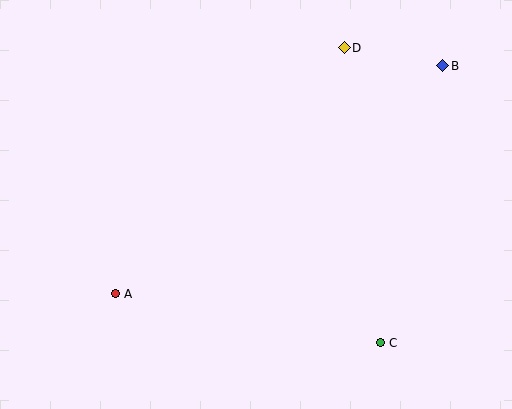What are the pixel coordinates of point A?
Point A is at (116, 294).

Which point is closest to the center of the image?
Point A at (116, 294) is closest to the center.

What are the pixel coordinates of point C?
Point C is at (381, 343).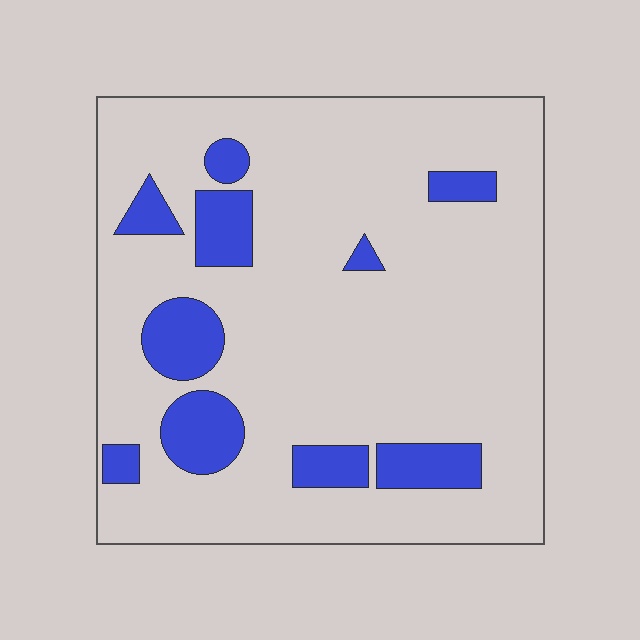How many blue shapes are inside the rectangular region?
10.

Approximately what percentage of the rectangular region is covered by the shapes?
Approximately 15%.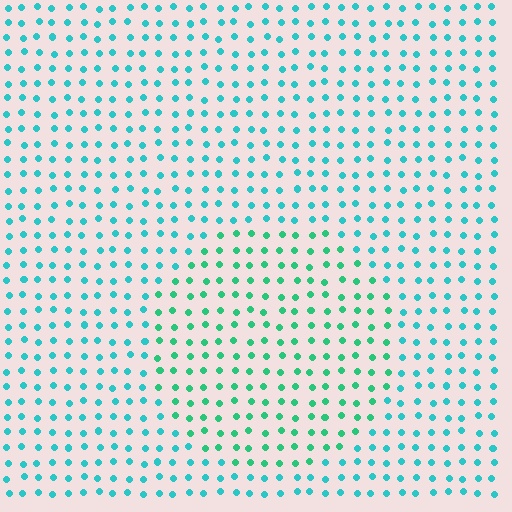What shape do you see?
I see a circle.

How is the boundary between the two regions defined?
The boundary is defined purely by a slight shift in hue (about 29 degrees). Spacing, size, and orientation are identical on both sides.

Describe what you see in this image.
The image is filled with small cyan elements in a uniform arrangement. A circle-shaped region is visible where the elements are tinted to a slightly different hue, forming a subtle color boundary.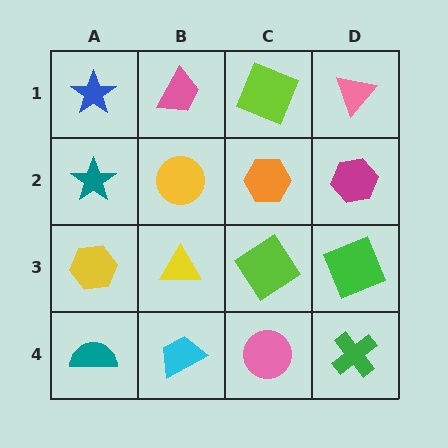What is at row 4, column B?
A cyan trapezoid.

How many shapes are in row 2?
4 shapes.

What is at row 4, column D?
A green cross.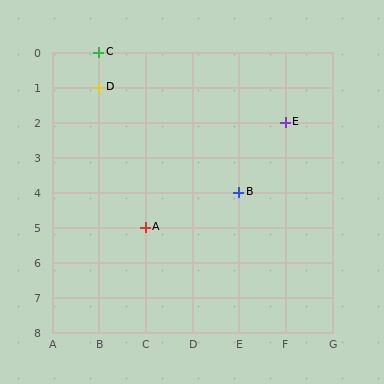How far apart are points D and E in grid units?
Points D and E are 4 columns and 1 row apart (about 4.1 grid units diagonally).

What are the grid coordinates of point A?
Point A is at grid coordinates (C, 5).